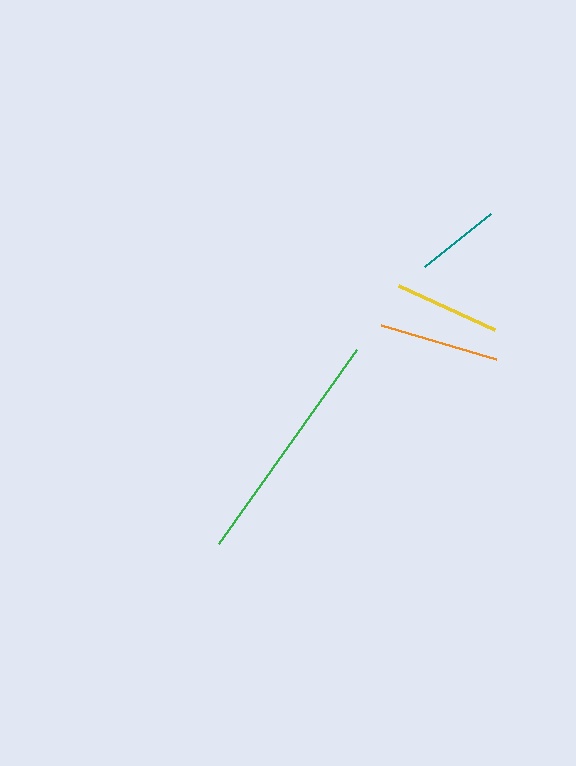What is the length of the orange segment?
The orange segment is approximately 121 pixels long.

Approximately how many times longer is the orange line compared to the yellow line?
The orange line is approximately 1.1 times the length of the yellow line.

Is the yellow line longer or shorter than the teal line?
The yellow line is longer than the teal line.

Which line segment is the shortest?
The teal line is the shortest at approximately 85 pixels.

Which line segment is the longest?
The green line is the longest at approximately 238 pixels.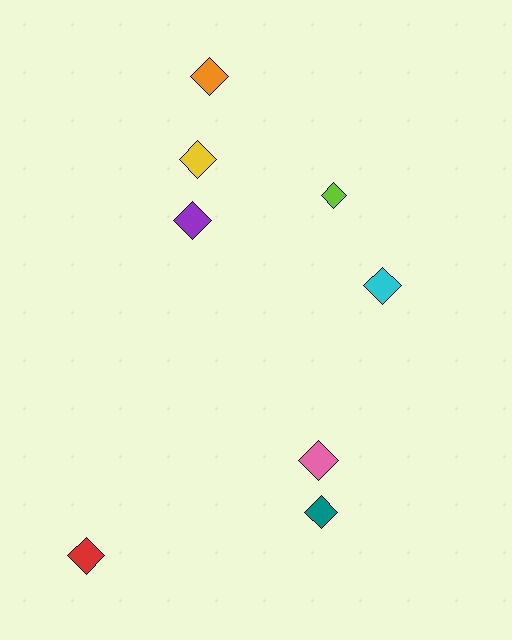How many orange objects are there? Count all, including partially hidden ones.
There is 1 orange object.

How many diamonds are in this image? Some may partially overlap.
There are 8 diamonds.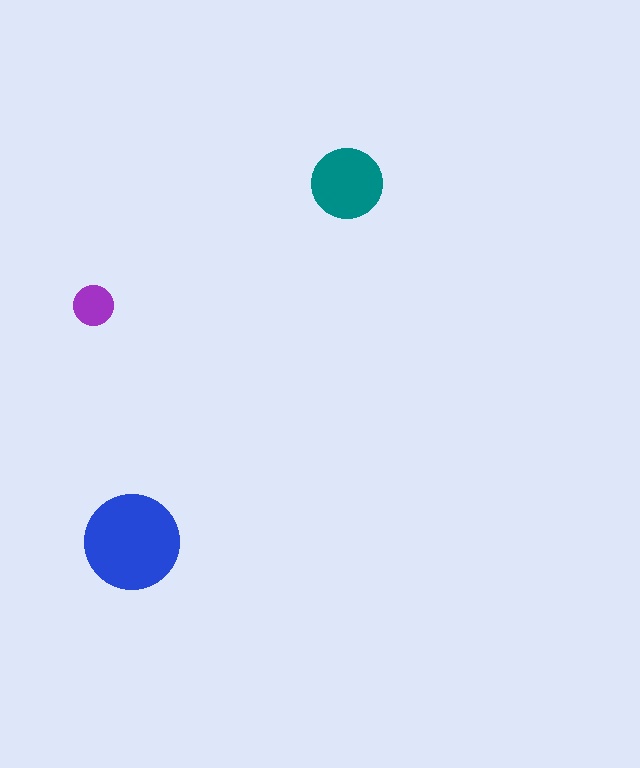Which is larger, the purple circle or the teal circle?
The teal one.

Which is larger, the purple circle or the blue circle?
The blue one.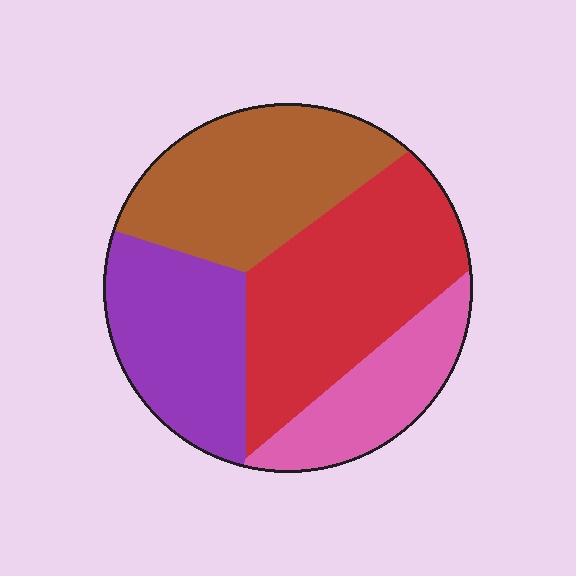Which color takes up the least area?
Pink, at roughly 15%.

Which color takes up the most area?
Red, at roughly 35%.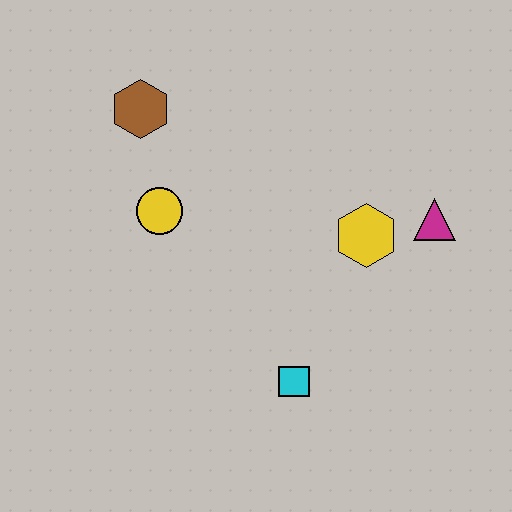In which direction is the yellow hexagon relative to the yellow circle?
The yellow hexagon is to the right of the yellow circle.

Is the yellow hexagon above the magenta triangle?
No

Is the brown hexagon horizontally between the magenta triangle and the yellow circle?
No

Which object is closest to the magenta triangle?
The yellow hexagon is closest to the magenta triangle.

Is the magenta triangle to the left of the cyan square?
No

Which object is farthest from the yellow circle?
The magenta triangle is farthest from the yellow circle.